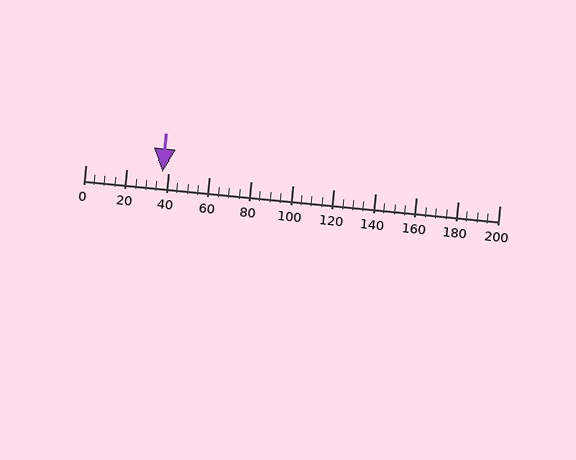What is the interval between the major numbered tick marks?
The major tick marks are spaced 20 units apart.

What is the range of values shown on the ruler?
The ruler shows values from 0 to 200.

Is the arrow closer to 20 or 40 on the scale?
The arrow is closer to 40.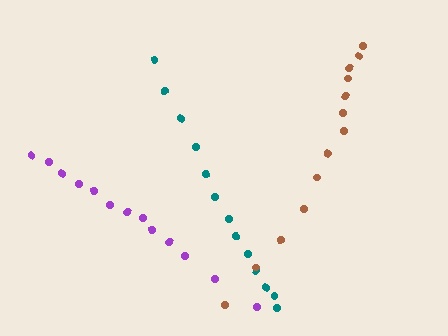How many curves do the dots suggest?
There are 3 distinct paths.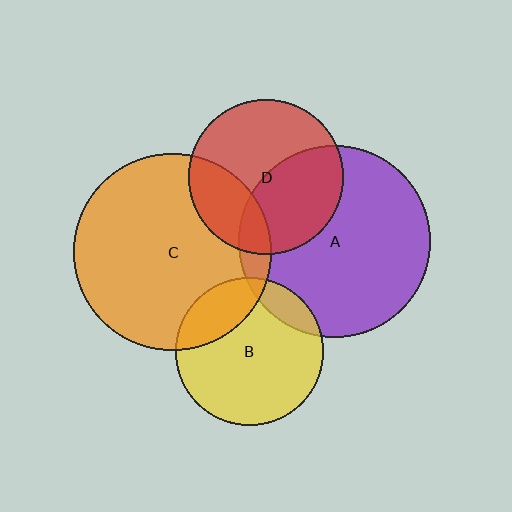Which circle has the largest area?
Circle C (orange).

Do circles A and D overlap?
Yes.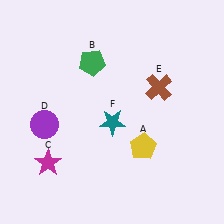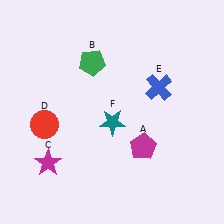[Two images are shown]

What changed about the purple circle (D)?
In Image 1, D is purple. In Image 2, it changed to red.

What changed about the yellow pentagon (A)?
In Image 1, A is yellow. In Image 2, it changed to magenta.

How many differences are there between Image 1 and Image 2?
There are 3 differences between the two images.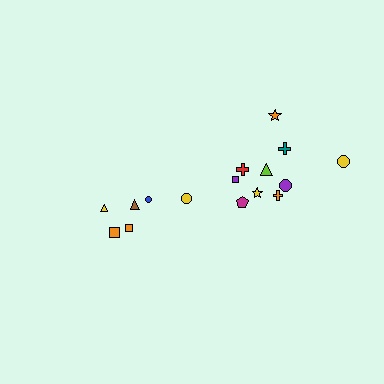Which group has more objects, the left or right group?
The right group.